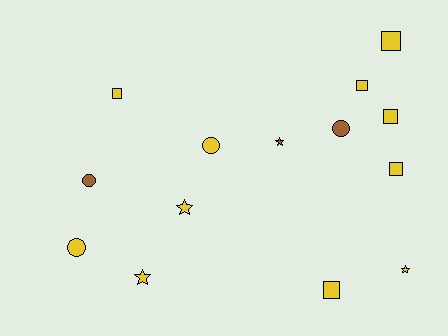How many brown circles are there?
There are 2 brown circles.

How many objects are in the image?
There are 14 objects.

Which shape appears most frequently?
Square, with 6 objects.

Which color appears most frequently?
Yellow, with 11 objects.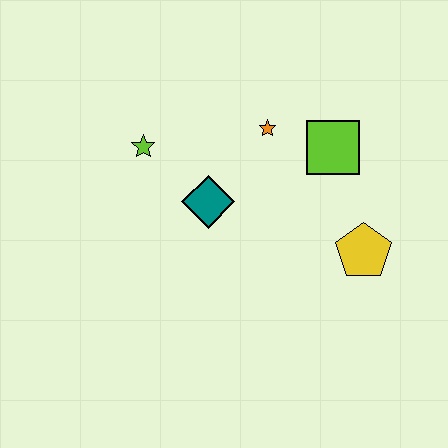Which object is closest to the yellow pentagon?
The lime square is closest to the yellow pentagon.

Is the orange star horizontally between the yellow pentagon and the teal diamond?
Yes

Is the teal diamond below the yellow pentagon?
No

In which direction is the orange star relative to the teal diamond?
The orange star is above the teal diamond.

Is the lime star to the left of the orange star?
Yes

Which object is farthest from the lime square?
The lime star is farthest from the lime square.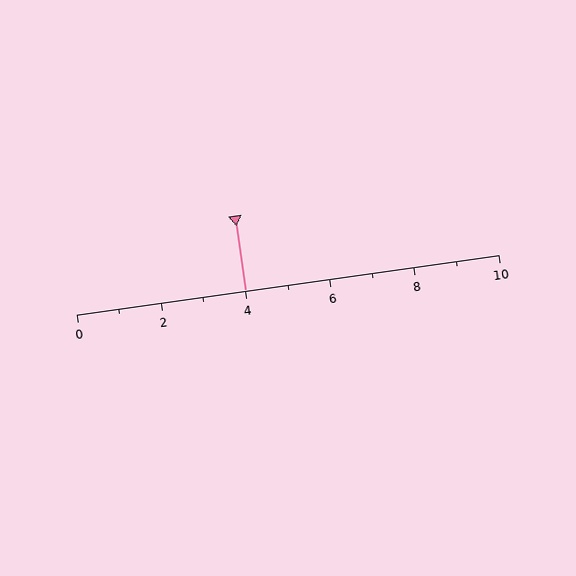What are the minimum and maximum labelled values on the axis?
The axis runs from 0 to 10.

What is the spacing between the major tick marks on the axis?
The major ticks are spaced 2 apart.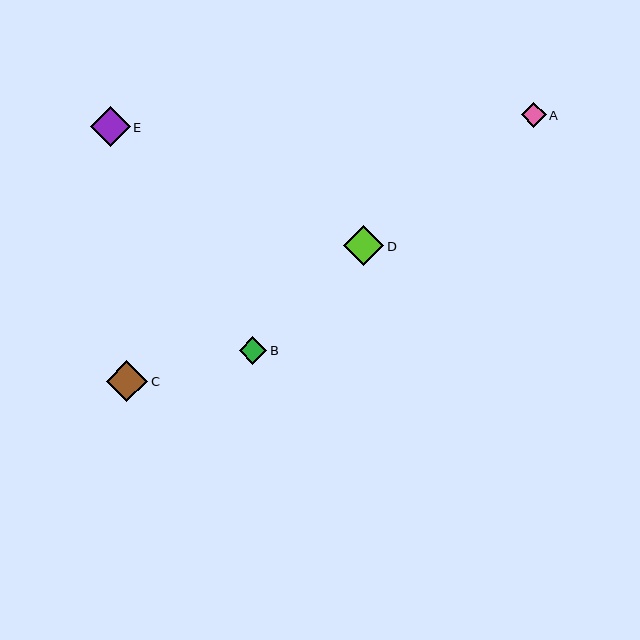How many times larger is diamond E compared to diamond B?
Diamond E is approximately 1.4 times the size of diamond B.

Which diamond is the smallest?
Diamond A is the smallest with a size of approximately 25 pixels.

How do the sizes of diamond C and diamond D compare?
Diamond C and diamond D are approximately the same size.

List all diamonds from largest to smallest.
From largest to smallest: C, D, E, B, A.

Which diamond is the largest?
Diamond C is the largest with a size of approximately 42 pixels.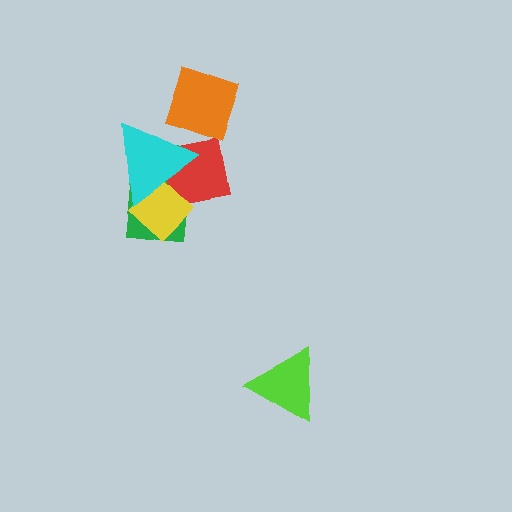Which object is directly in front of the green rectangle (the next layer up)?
The red square is directly in front of the green rectangle.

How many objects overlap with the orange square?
0 objects overlap with the orange square.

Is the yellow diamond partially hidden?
Yes, it is partially covered by another shape.